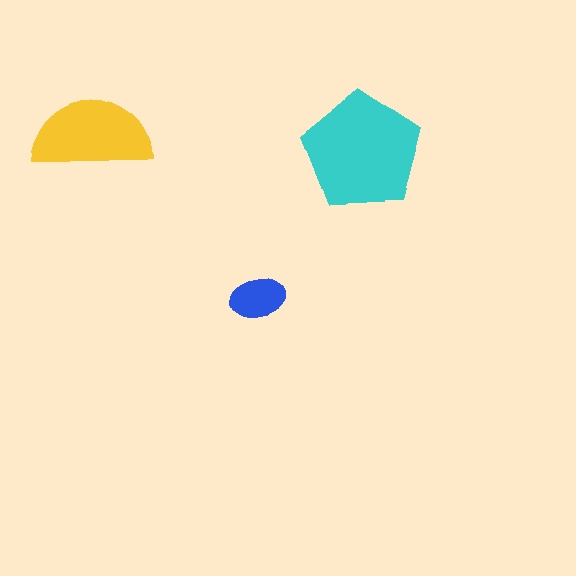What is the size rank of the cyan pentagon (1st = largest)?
1st.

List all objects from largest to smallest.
The cyan pentagon, the yellow semicircle, the blue ellipse.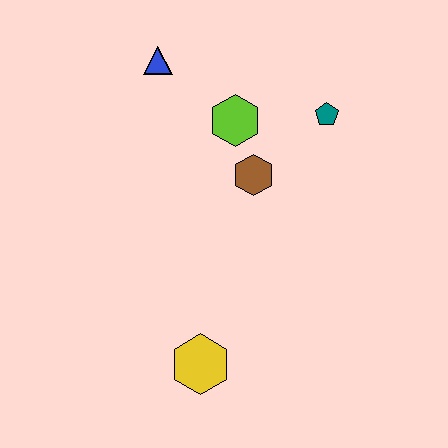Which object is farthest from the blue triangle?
The yellow hexagon is farthest from the blue triangle.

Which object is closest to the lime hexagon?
The brown hexagon is closest to the lime hexagon.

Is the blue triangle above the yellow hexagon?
Yes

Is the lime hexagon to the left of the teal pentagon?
Yes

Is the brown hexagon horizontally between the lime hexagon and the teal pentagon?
Yes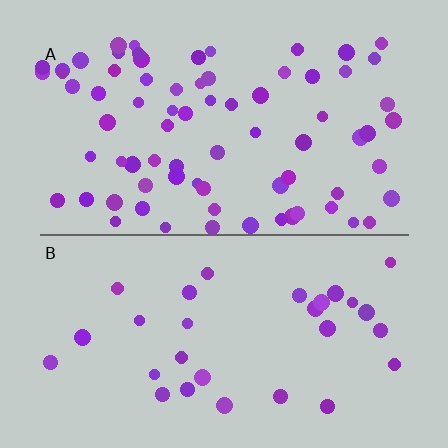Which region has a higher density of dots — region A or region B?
A (the top).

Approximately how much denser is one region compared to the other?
Approximately 2.5× — region A over region B.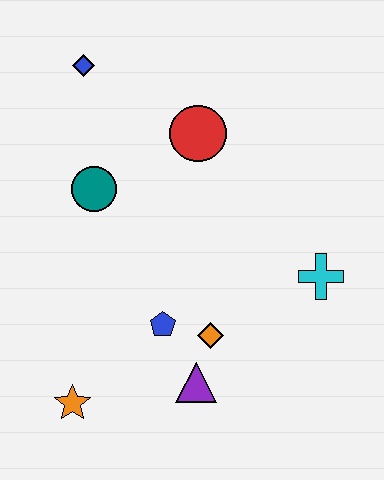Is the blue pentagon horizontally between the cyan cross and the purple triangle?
No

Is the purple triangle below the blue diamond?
Yes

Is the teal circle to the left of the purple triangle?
Yes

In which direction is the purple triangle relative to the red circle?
The purple triangle is below the red circle.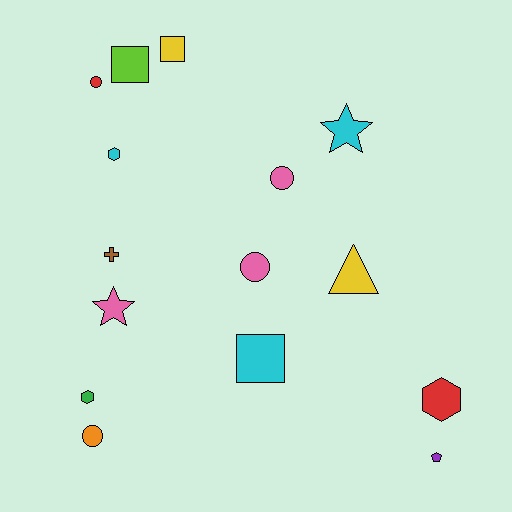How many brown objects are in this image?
There is 1 brown object.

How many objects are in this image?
There are 15 objects.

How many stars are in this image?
There are 2 stars.